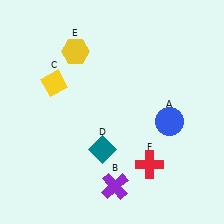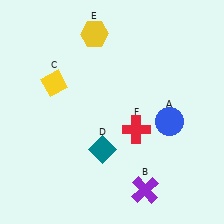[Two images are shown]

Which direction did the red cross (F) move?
The red cross (F) moved up.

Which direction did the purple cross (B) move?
The purple cross (B) moved right.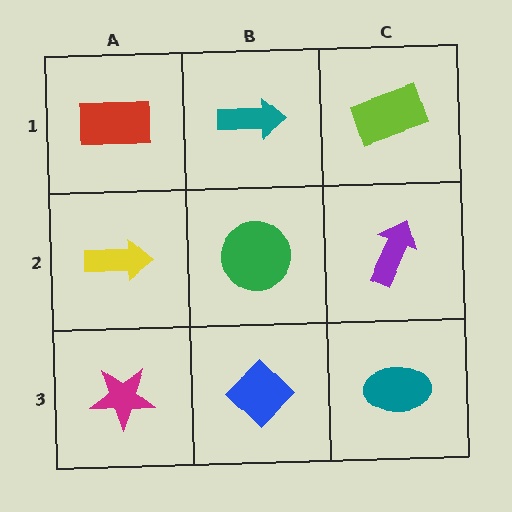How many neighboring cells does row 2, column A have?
3.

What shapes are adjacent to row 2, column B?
A teal arrow (row 1, column B), a blue diamond (row 3, column B), a yellow arrow (row 2, column A), a purple arrow (row 2, column C).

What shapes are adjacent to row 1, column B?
A green circle (row 2, column B), a red rectangle (row 1, column A), a lime rectangle (row 1, column C).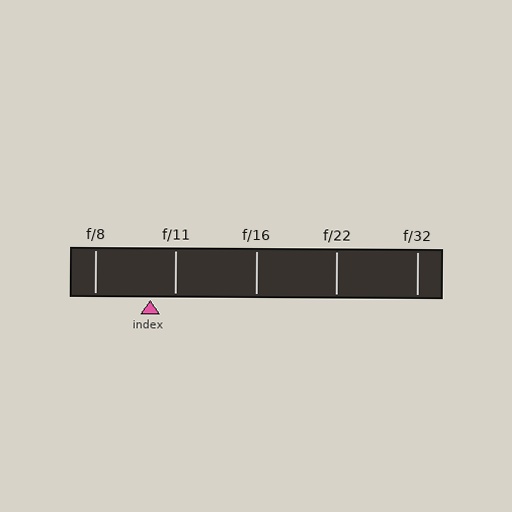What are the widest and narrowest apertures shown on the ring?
The widest aperture shown is f/8 and the narrowest is f/32.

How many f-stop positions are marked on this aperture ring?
There are 5 f-stop positions marked.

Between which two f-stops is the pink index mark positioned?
The index mark is between f/8 and f/11.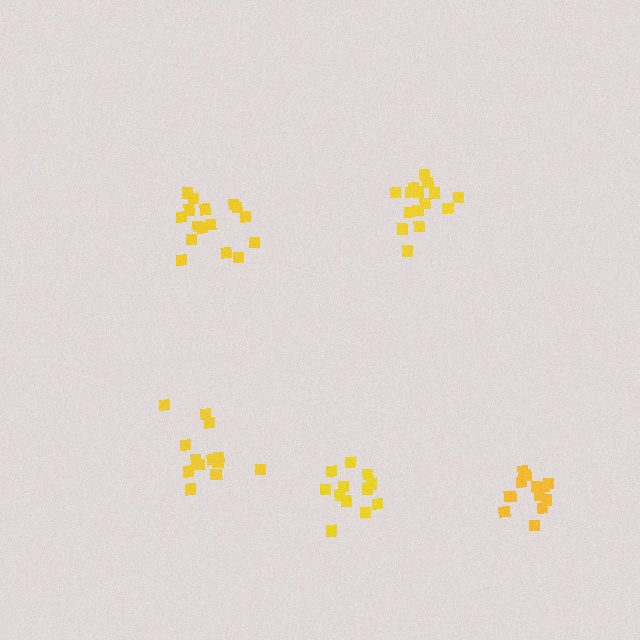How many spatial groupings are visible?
There are 5 spatial groupings.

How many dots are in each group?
Group 1: 13 dots, Group 2: 13 dots, Group 3: 16 dots, Group 4: 15 dots, Group 5: 12 dots (69 total).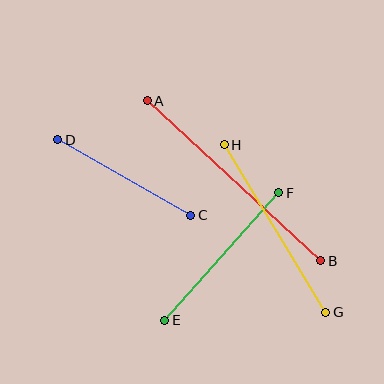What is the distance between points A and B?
The distance is approximately 236 pixels.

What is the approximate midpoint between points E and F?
The midpoint is at approximately (222, 257) pixels.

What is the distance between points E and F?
The distance is approximately 171 pixels.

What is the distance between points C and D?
The distance is approximately 153 pixels.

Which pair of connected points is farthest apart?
Points A and B are farthest apart.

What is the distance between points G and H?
The distance is approximately 196 pixels.